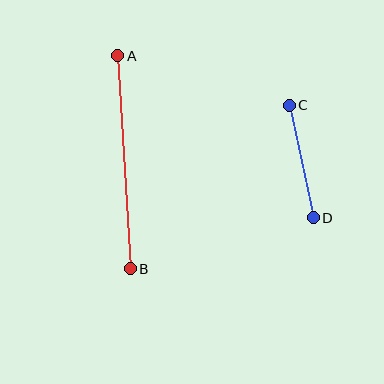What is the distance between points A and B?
The distance is approximately 214 pixels.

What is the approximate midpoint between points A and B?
The midpoint is at approximately (124, 162) pixels.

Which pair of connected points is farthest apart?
Points A and B are farthest apart.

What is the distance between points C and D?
The distance is approximately 115 pixels.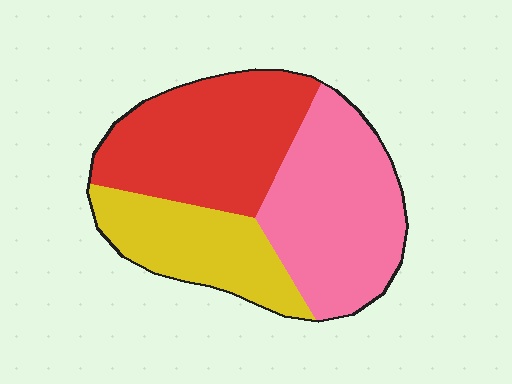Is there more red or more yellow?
Red.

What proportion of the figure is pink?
Pink covers 38% of the figure.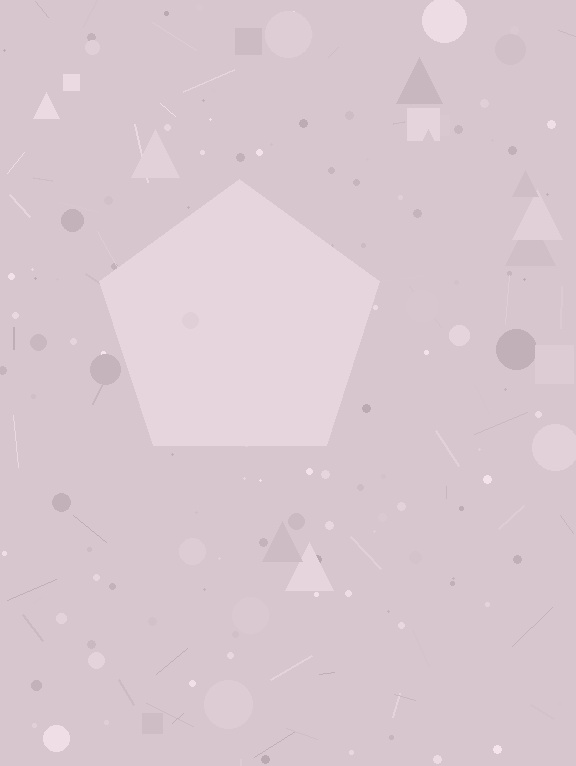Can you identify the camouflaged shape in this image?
The camouflaged shape is a pentagon.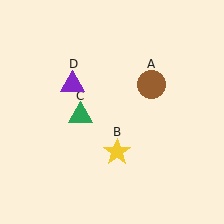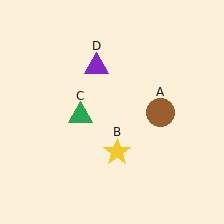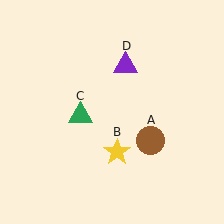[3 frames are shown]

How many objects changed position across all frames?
2 objects changed position: brown circle (object A), purple triangle (object D).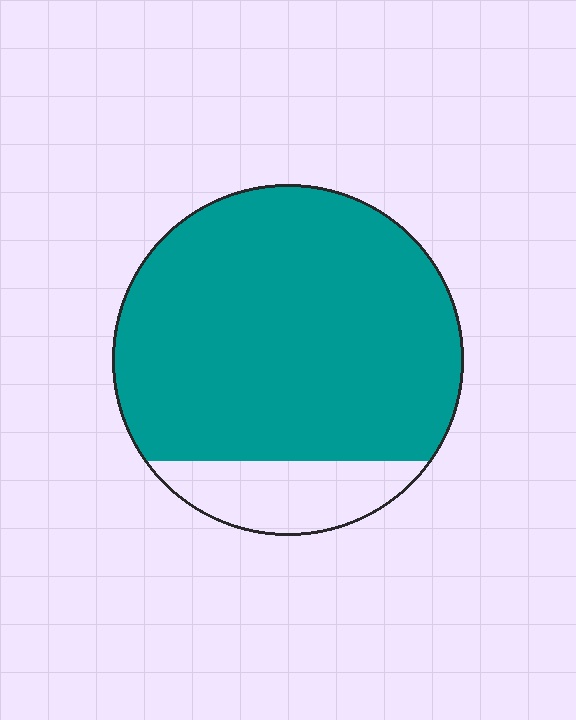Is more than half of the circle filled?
Yes.